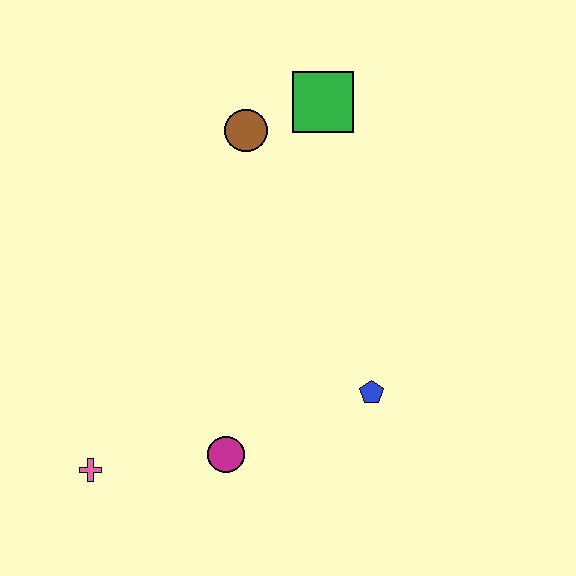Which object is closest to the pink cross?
The magenta circle is closest to the pink cross.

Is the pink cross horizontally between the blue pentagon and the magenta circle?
No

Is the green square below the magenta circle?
No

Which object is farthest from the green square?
The pink cross is farthest from the green square.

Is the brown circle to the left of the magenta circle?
No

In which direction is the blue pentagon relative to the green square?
The blue pentagon is below the green square.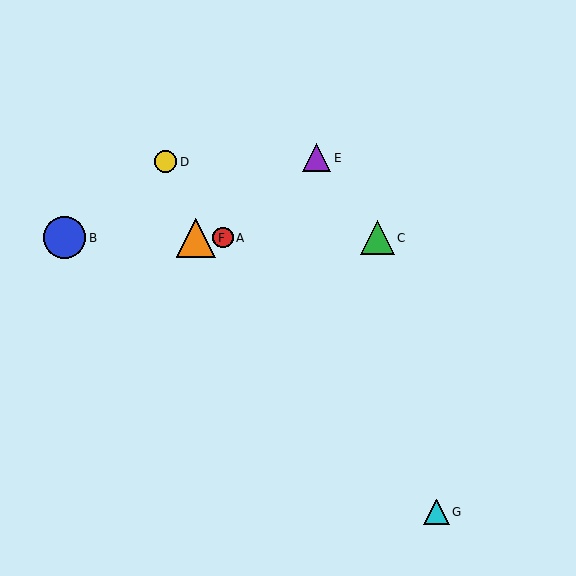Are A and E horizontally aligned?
No, A is at y≈238 and E is at y≈158.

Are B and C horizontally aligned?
Yes, both are at y≈238.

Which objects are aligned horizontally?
Objects A, B, C, F are aligned horizontally.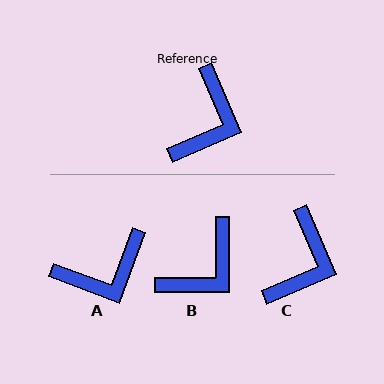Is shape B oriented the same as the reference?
No, it is off by about 23 degrees.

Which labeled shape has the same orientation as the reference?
C.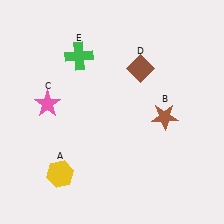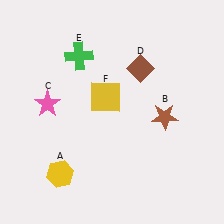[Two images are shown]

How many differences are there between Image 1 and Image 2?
There is 1 difference between the two images.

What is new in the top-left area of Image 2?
A yellow square (F) was added in the top-left area of Image 2.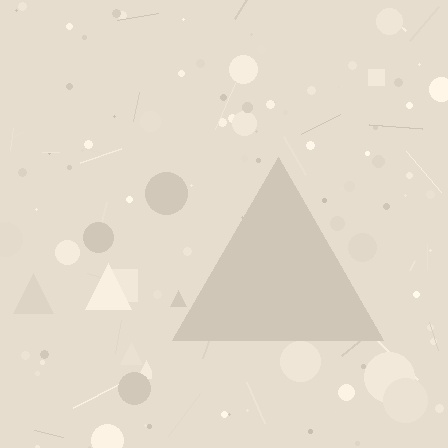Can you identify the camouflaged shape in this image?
The camouflaged shape is a triangle.